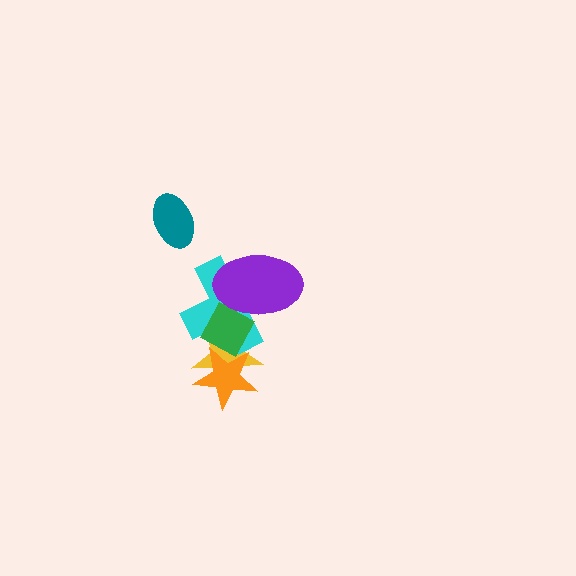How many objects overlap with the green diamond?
4 objects overlap with the green diamond.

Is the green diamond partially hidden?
Yes, it is partially covered by another shape.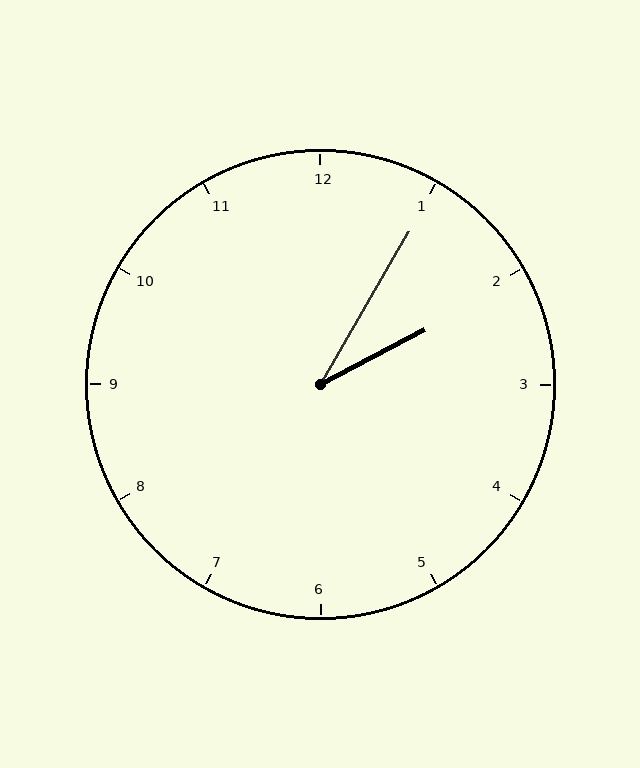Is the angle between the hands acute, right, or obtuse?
It is acute.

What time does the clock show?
2:05.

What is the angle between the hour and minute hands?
Approximately 32 degrees.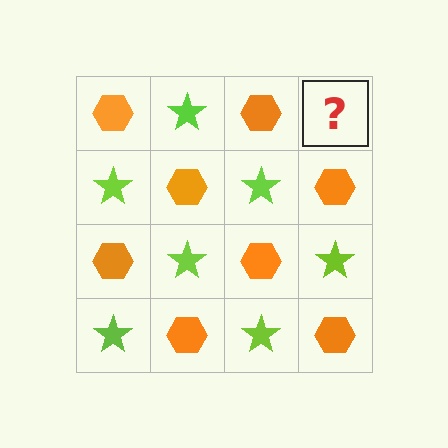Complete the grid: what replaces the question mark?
The question mark should be replaced with a lime star.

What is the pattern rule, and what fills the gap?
The rule is that it alternates orange hexagon and lime star in a checkerboard pattern. The gap should be filled with a lime star.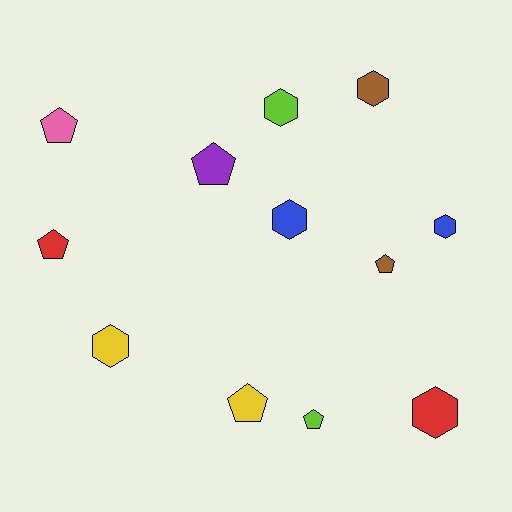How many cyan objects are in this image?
There are no cyan objects.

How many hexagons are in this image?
There are 6 hexagons.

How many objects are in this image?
There are 12 objects.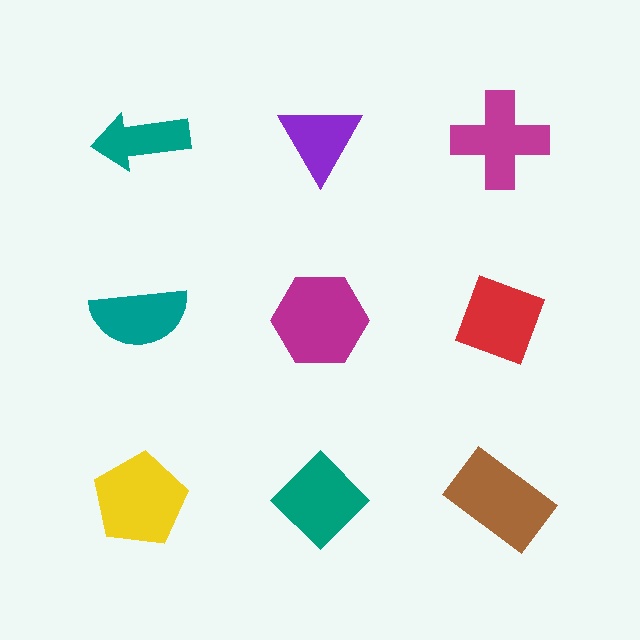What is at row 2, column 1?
A teal semicircle.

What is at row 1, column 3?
A magenta cross.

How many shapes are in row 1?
3 shapes.